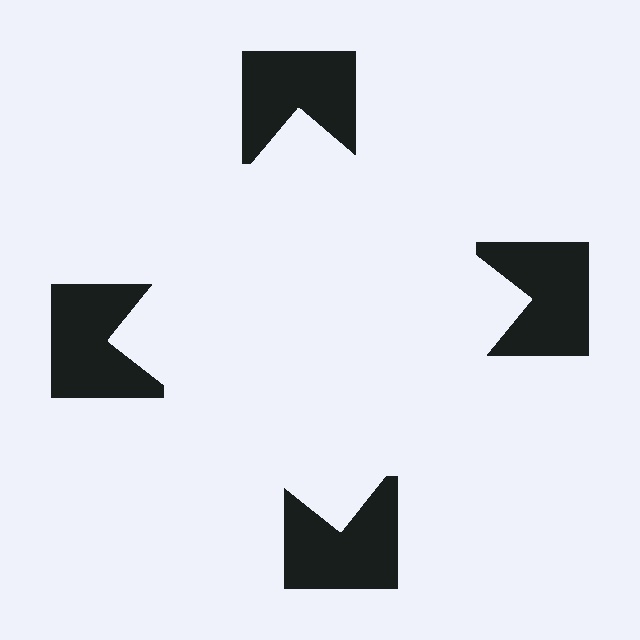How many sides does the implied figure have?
4 sides.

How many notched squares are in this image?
There are 4 — one at each vertex of the illusory square.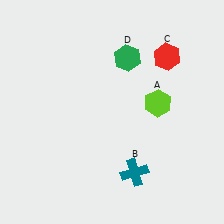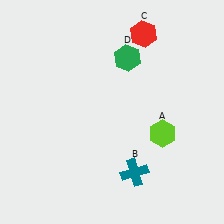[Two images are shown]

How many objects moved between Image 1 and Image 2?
2 objects moved between the two images.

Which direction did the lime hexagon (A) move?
The lime hexagon (A) moved down.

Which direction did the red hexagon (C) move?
The red hexagon (C) moved left.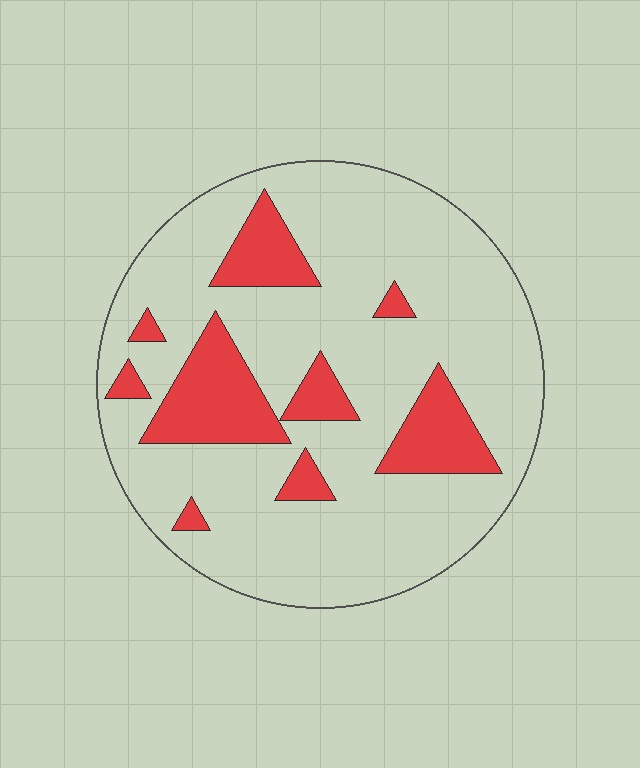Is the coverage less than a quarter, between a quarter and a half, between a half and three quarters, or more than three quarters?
Less than a quarter.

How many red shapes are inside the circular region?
9.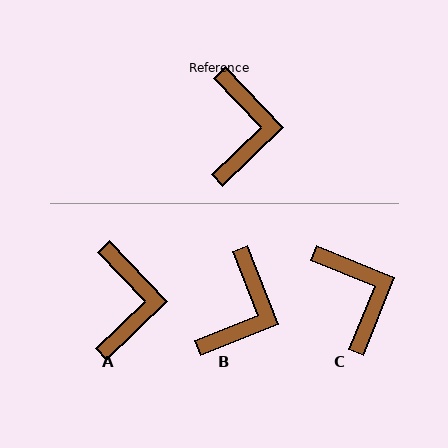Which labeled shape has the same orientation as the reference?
A.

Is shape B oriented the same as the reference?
No, it is off by about 22 degrees.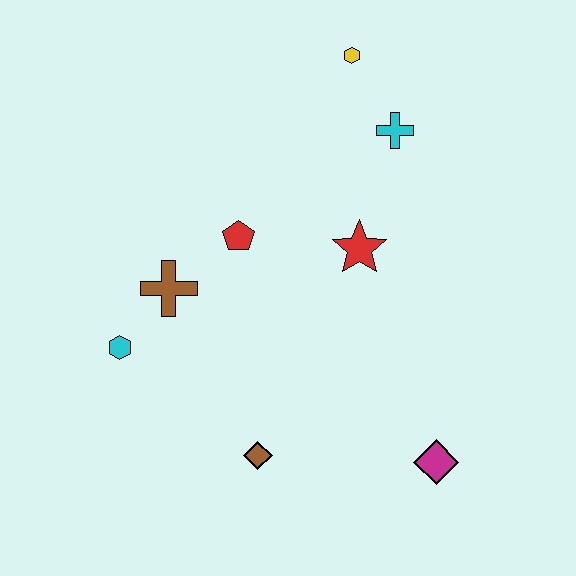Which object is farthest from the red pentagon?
The magenta diamond is farthest from the red pentagon.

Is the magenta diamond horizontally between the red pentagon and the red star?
No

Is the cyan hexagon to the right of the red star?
No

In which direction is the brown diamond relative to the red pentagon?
The brown diamond is below the red pentagon.